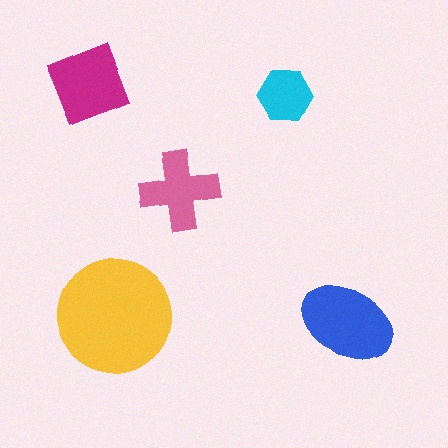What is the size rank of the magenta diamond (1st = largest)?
3rd.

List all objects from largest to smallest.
The yellow circle, the blue ellipse, the magenta diamond, the pink cross, the cyan hexagon.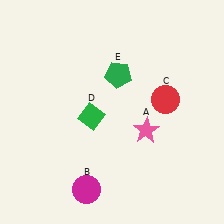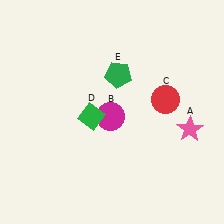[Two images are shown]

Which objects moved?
The objects that moved are: the pink star (A), the magenta circle (B).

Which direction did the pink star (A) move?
The pink star (A) moved right.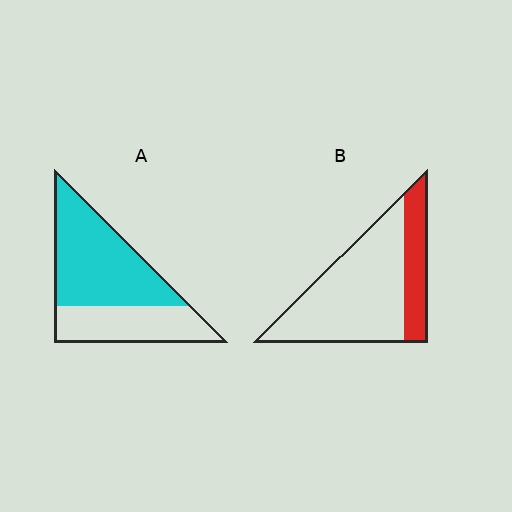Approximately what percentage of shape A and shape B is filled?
A is approximately 60% and B is approximately 25%.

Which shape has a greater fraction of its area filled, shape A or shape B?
Shape A.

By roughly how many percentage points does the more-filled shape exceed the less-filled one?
By roughly 35 percentage points (A over B).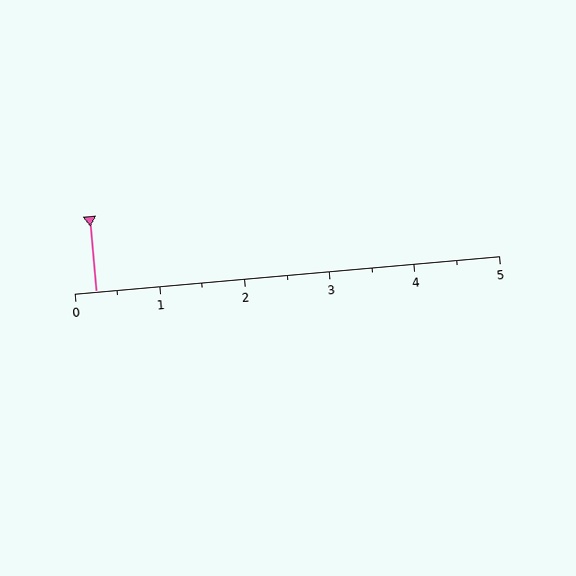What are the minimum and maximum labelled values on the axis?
The axis runs from 0 to 5.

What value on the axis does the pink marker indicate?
The marker indicates approximately 0.2.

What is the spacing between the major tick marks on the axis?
The major ticks are spaced 1 apart.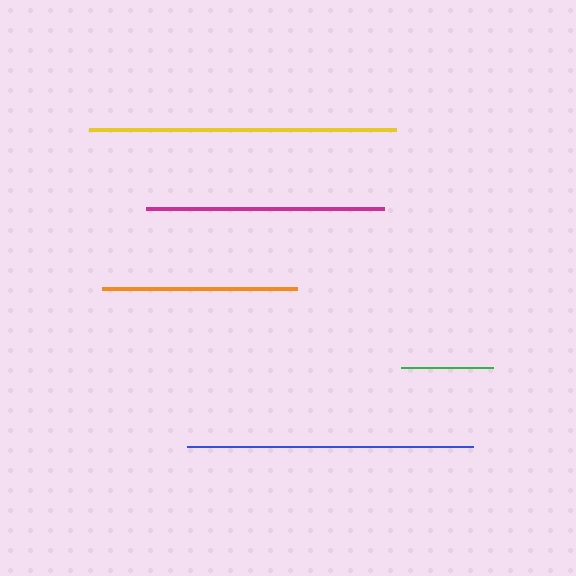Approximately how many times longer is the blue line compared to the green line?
The blue line is approximately 3.1 times the length of the green line.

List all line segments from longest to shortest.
From longest to shortest: yellow, blue, magenta, orange, green.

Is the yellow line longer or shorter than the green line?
The yellow line is longer than the green line.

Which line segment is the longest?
The yellow line is the longest at approximately 307 pixels.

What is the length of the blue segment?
The blue segment is approximately 286 pixels long.